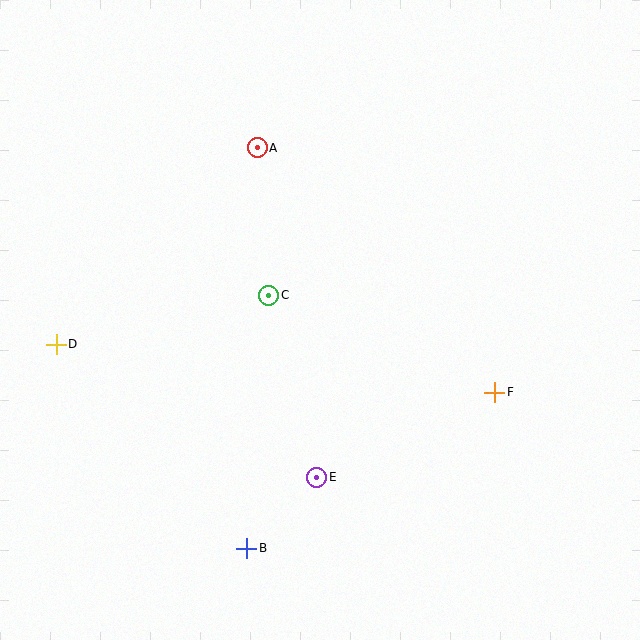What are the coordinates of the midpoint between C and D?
The midpoint between C and D is at (162, 320).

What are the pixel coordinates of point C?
Point C is at (269, 295).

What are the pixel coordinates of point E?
Point E is at (317, 477).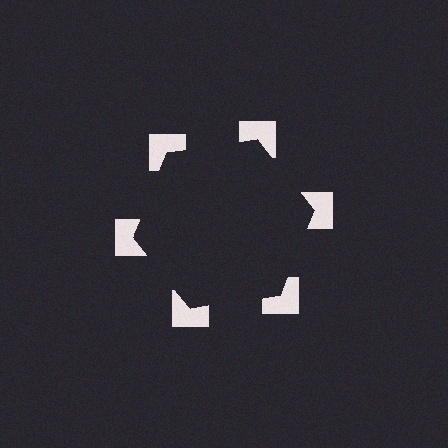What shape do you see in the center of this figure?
An illusory hexagon — its edges are inferred from the aligned wedge cuts in the notched squares, not physically drawn.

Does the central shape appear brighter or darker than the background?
It typically appears slightly darker than the background, even though no actual brightness change is drawn.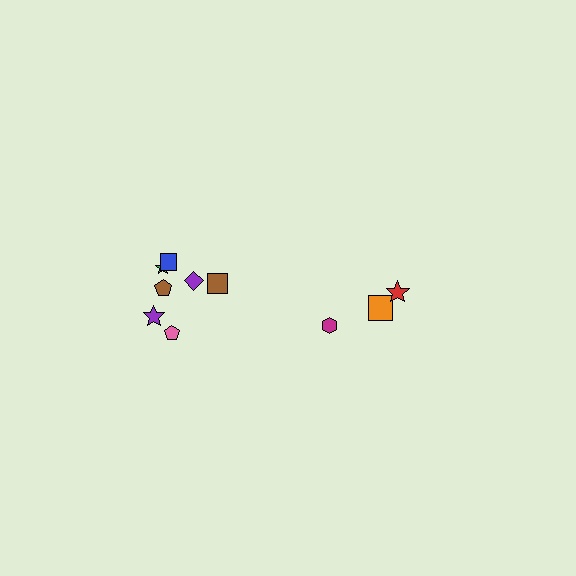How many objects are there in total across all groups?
There are 10 objects.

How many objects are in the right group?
There are 3 objects.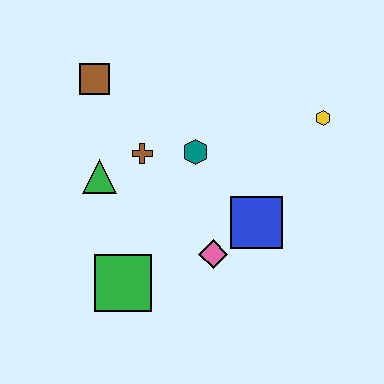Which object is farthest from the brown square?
The yellow hexagon is farthest from the brown square.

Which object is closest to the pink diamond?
The blue square is closest to the pink diamond.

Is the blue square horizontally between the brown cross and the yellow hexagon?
Yes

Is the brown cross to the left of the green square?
No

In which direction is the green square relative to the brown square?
The green square is below the brown square.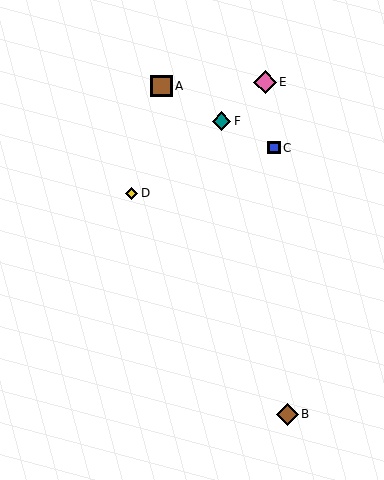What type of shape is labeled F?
Shape F is a teal diamond.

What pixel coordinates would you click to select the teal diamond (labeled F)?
Click at (222, 121) to select the teal diamond F.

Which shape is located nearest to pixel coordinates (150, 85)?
The brown square (labeled A) at (161, 86) is nearest to that location.